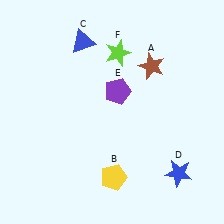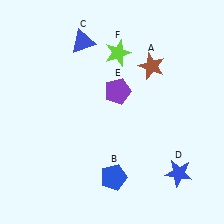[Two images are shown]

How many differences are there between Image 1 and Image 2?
There is 1 difference between the two images.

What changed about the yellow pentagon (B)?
In Image 1, B is yellow. In Image 2, it changed to blue.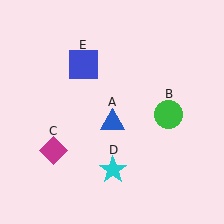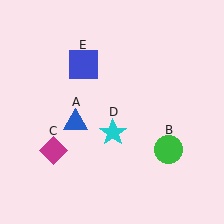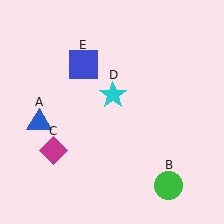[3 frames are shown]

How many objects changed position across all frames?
3 objects changed position: blue triangle (object A), green circle (object B), cyan star (object D).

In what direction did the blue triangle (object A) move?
The blue triangle (object A) moved left.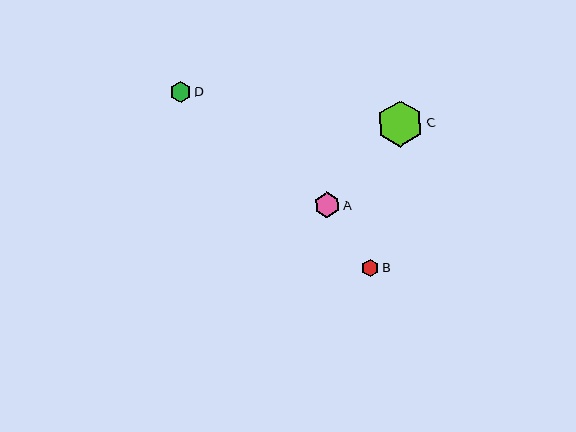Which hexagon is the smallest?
Hexagon B is the smallest with a size of approximately 17 pixels.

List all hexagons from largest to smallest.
From largest to smallest: C, A, D, B.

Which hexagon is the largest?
Hexagon C is the largest with a size of approximately 46 pixels.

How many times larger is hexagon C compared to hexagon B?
Hexagon C is approximately 2.7 times the size of hexagon B.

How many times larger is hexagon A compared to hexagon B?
Hexagon A is approximately 1.5 times the size of hexagon B.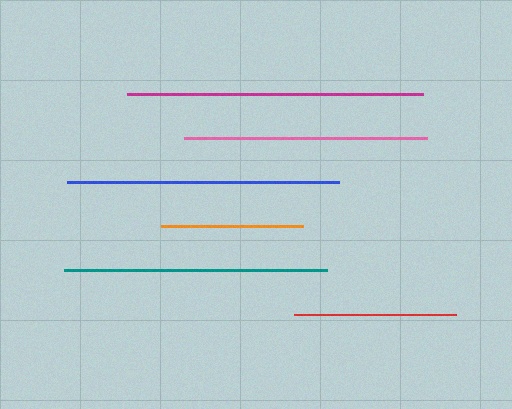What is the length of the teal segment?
The teal segment is approximately 263 pixels long.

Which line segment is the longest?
The magenta line is the longest at approximately 296 pixels.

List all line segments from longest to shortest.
From longest to shortest: magenta, blue, teal, pink, red, orange.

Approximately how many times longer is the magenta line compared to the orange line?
The magenta line is approximately 2.1 times the length of the orange line.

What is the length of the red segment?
The red segment is approximately 162 pixels long.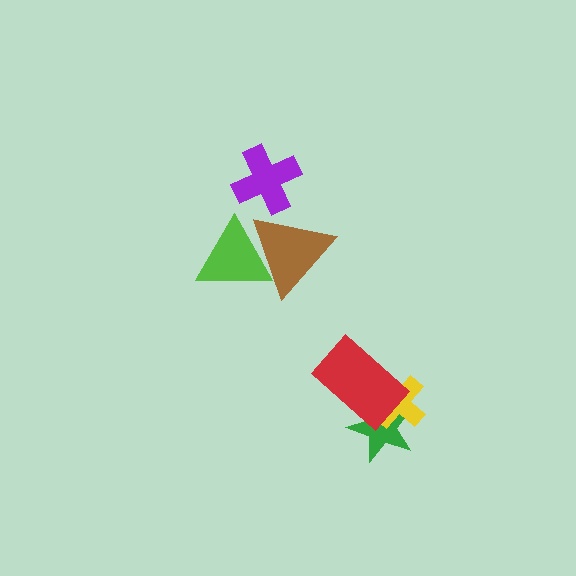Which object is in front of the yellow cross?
The red rectangle is in front of the yellow cross.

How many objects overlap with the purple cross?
0 objects overlap with the purple cross.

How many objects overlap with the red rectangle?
2 objects overlap with the red rectangle.